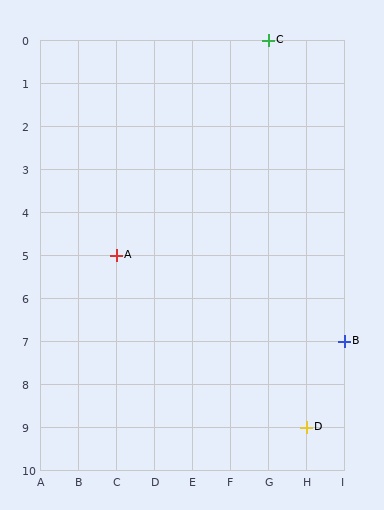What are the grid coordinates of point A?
Point A is at grid coordinates (C, 5).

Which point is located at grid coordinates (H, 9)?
Point D is at (H, 9).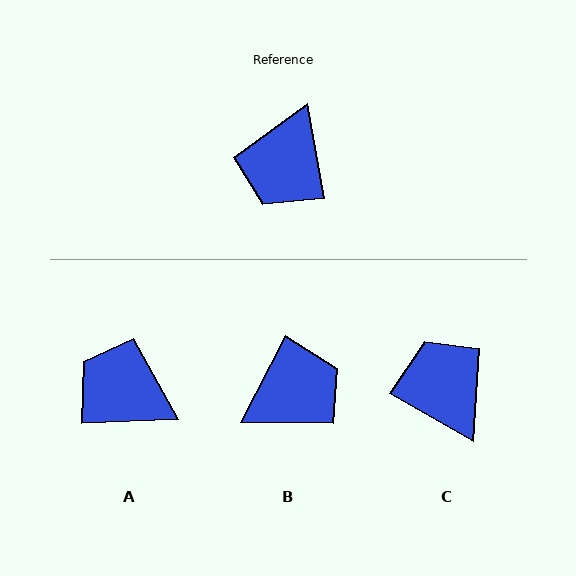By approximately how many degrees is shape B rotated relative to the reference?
Approximately 143 degrees counter-clockwise.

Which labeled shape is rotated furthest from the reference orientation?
B, about 143 degrees away.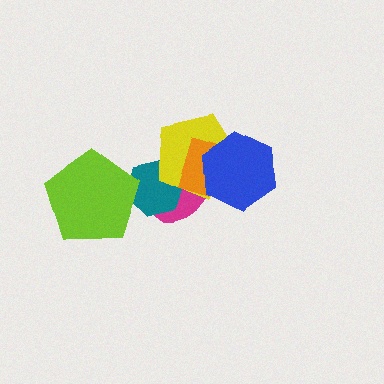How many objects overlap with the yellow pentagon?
4 objects overlap with the yellow pentagon.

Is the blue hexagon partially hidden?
No, no other shape covers it.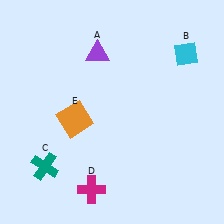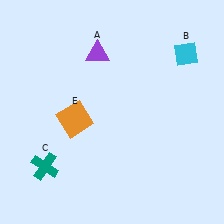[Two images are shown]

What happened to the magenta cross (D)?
The magenta cross (D) was removed in Image 2. It was in the bottom-left area of Image 1.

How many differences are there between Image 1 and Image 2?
There is 1 difference between the two images.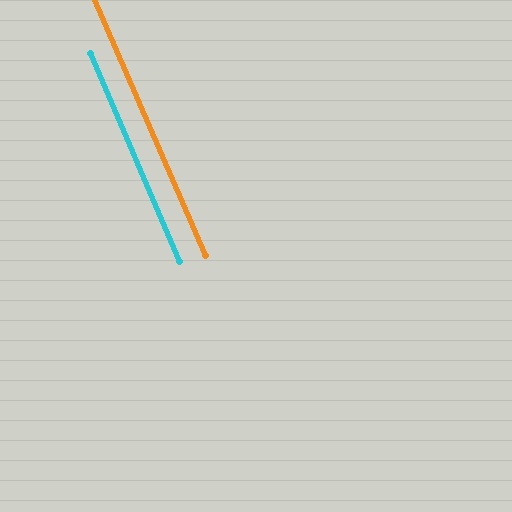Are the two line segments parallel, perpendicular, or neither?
Parallel — their directions differ by only 0.0°.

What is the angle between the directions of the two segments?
Approximately 0 degrees.